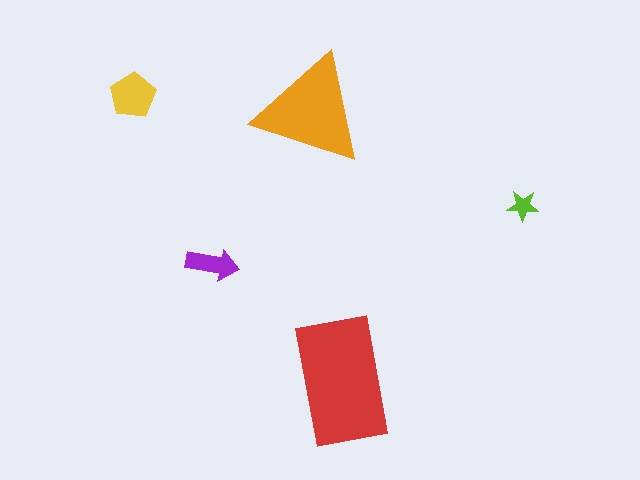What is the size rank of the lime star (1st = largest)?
5th.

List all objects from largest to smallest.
The red rectangle, the orange triangle, the yellow pentagon, the purple arrow, the lime star.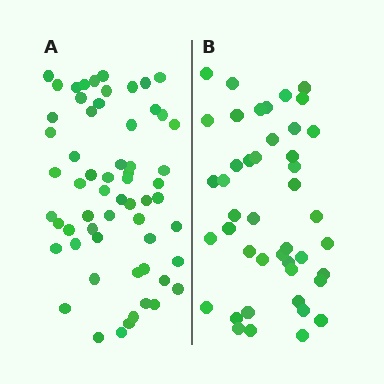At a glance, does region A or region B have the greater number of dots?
Region A (the left region) has more dots.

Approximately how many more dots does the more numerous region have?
Region A has approximately 15 more dots than region B.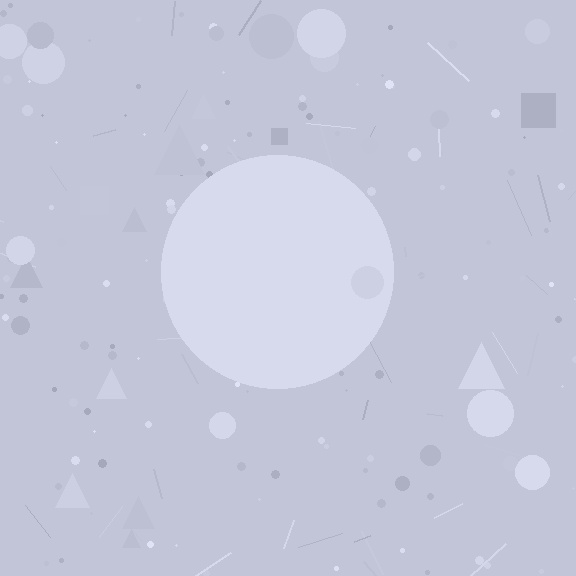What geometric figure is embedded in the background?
A circle is embedded in the background.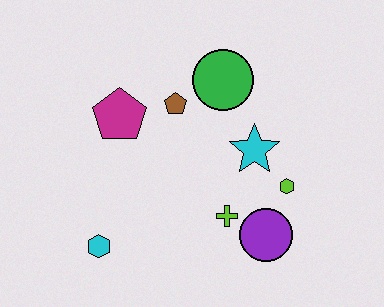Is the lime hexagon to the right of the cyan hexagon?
Yes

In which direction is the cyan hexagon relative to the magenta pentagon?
The cyan hexagon is below the magenta pentagon.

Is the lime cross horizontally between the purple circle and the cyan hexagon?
Yes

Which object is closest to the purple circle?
The lime cross is closest to the purple circle.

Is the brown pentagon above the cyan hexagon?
Yes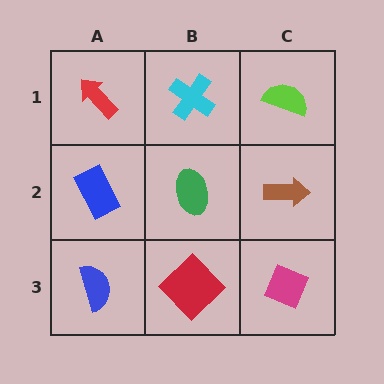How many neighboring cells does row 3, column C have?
2.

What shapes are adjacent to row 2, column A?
A red arrow (row 1, column A), a blue semicircle (row 3, column A), a green ellipse (row 2, column B).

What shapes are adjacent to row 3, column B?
A green ellipse (row 2, column B), a blue semicircle (row 3, column A), a magenta diamond (row 3, column C).